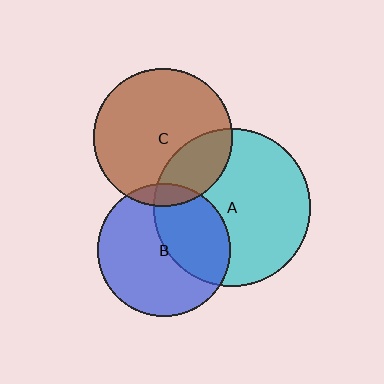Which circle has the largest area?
Circle A (cyan).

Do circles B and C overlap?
Yes.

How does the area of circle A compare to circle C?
Approximately 1.3 times.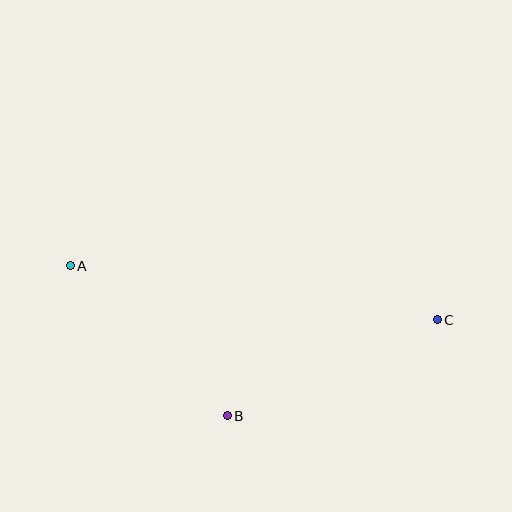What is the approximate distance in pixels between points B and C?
The distance between B and C is approximately 231 pixels.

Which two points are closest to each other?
Points A and B are closest to each other.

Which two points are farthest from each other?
Points A and C are farthest from each other.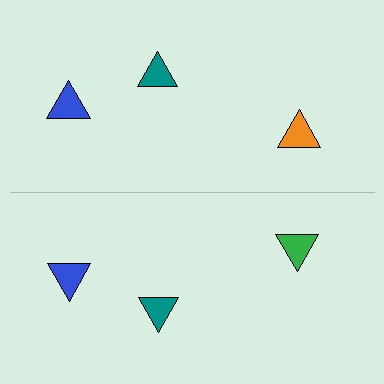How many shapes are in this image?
There are 6 shapes in this image.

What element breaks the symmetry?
The green triangle on the bottom side breaks the symmetry — its mirror counterpart is orange.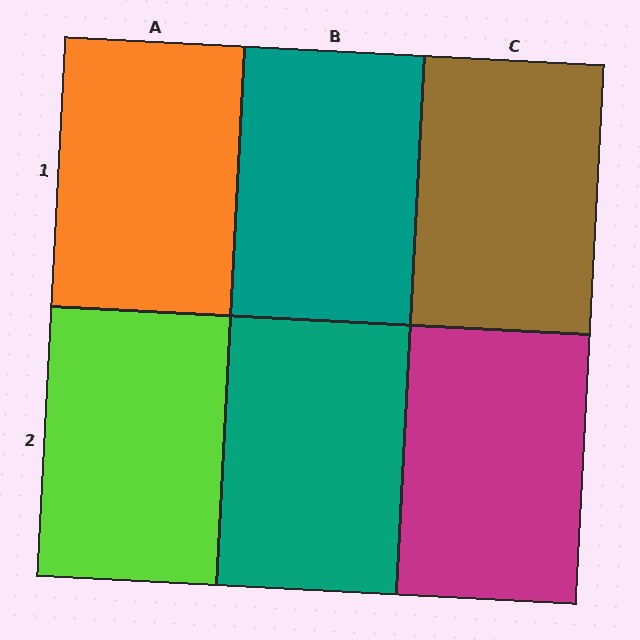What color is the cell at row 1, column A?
Orange.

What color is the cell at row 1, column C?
Brown.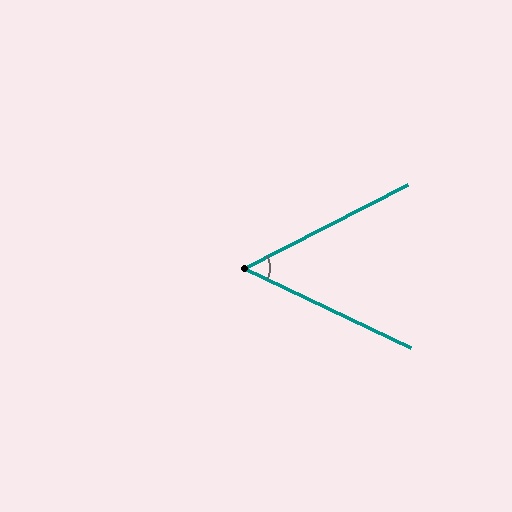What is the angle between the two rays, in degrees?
Approximately 52 degrees.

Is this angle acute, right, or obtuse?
It is acute.